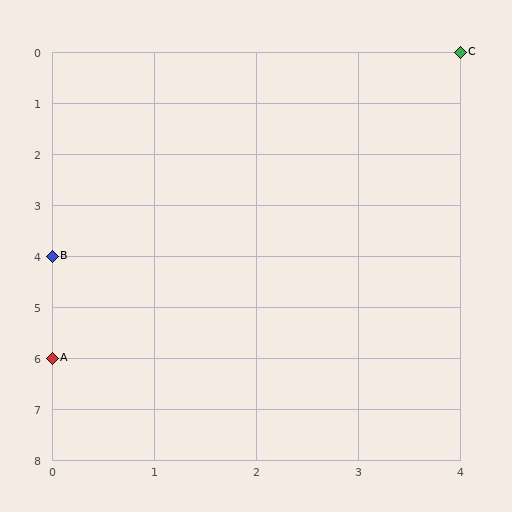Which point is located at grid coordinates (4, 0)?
Point C is at (4, 0).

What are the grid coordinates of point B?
Point B is at grid coordinates (0, 4).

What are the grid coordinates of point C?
Point C is at grid coordinates (4, 0).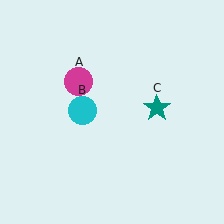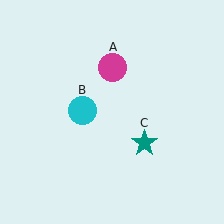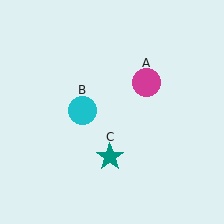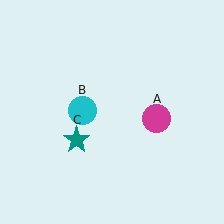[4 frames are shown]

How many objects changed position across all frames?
2 objects changed position: magenta circle (object A), teal star (object C).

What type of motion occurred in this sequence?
The magenta circle (object A), teal star (object C) rotated clockwise around the center of the scene.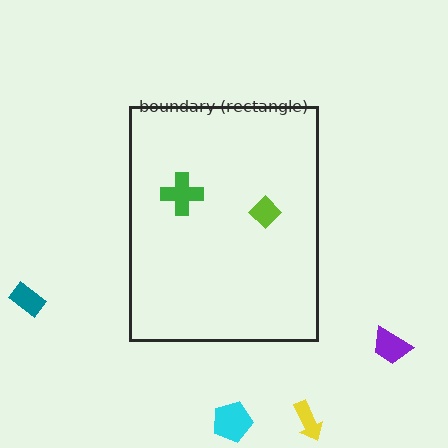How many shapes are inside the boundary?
2 inside, 4 outside.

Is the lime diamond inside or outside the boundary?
Inside.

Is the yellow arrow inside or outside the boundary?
Outside.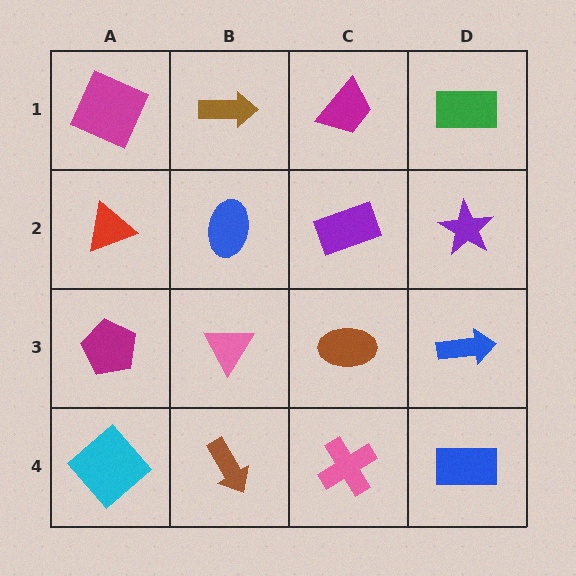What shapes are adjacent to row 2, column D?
A green rectangle (row 1, column D), a blue arrow (row 3, column D), a purple rectangle (row 2, column C).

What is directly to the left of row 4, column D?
A pink cross.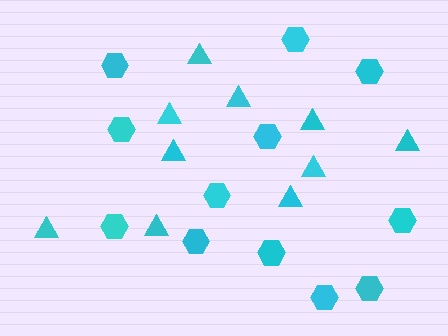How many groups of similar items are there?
There are 2 groups: one group of hexagons (12) and one group of triangles (10).